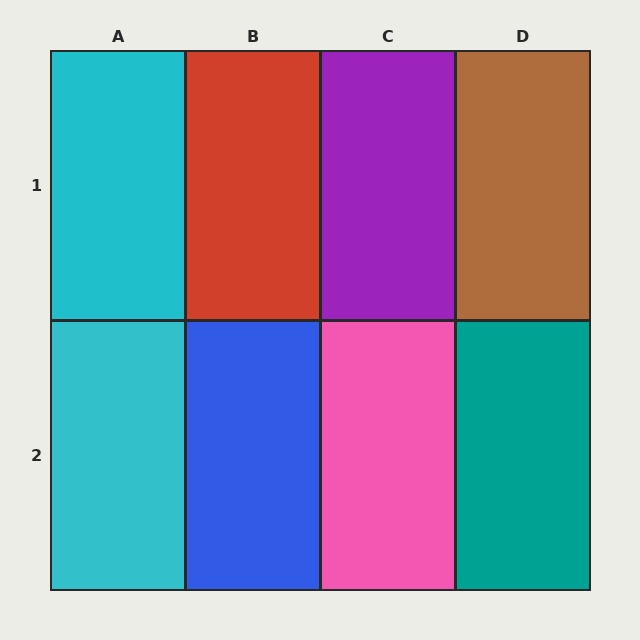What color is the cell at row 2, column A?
Cyan.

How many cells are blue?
1 cell is blue.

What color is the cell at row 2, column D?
Teal.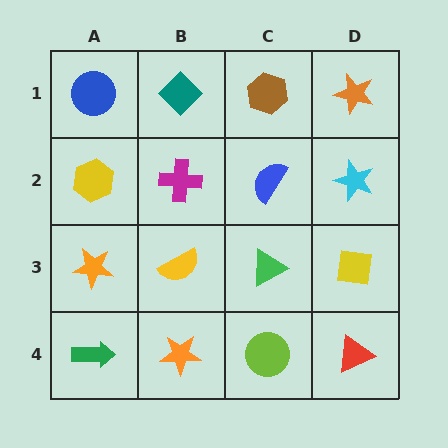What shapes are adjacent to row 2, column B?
A teal diamond (row 1, column B), a yellow semicircle (row 3, column B), a yellow hexagon (row 2, column A), a blue semicircle (row 2, column C).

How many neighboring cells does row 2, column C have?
4.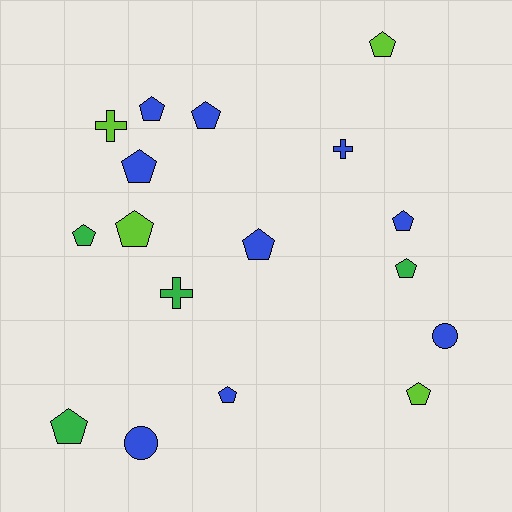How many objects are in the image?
There are 17 objects.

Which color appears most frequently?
Blue, with 9 objects.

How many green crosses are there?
There is 1 green cross.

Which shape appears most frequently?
Pentagon, with 12 objects.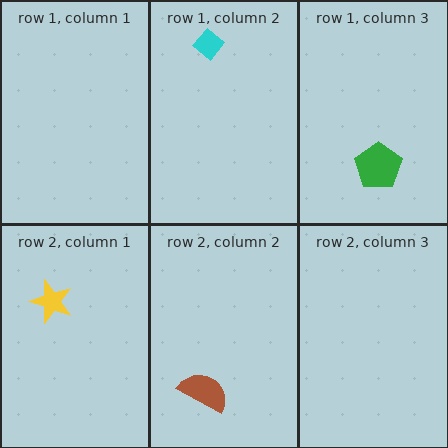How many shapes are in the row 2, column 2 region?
1.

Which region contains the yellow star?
The row 2, column 1 region.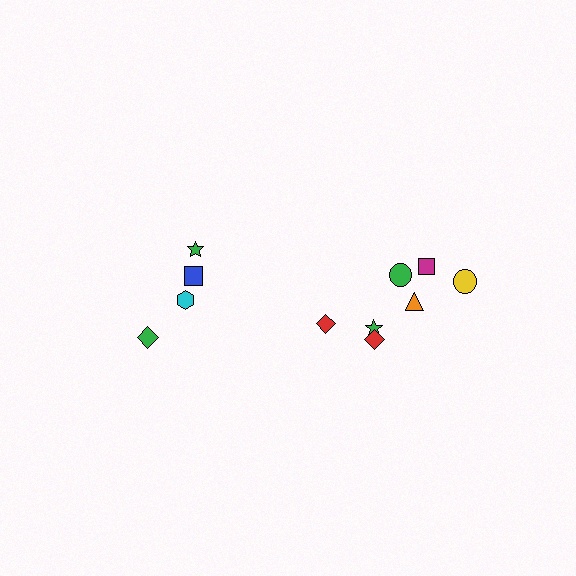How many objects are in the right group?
There are 7 objects.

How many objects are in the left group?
There are 4 objects.